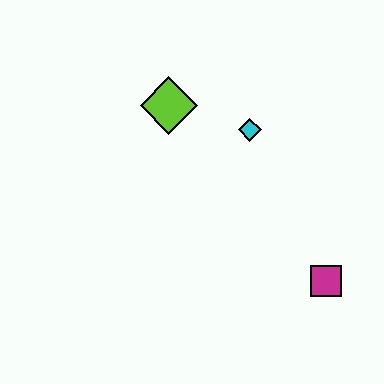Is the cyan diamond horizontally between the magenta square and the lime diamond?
Yes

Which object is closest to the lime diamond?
The cyan diamond is closest to the lime diamond.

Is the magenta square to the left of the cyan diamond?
No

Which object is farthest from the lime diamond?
The magenta square is farthest from the lime diamond.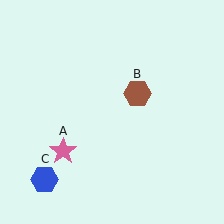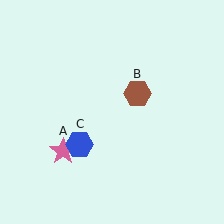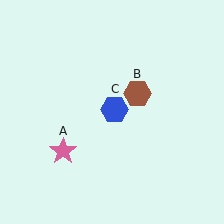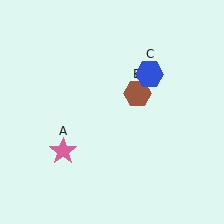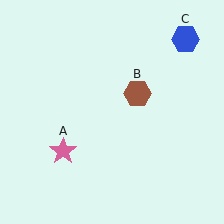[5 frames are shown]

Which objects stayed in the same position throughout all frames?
Pink star (object A) and brown hexagon (object B) remained stationary.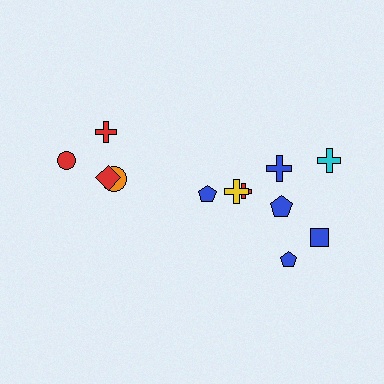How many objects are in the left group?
There are 4 objects.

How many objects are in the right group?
There are 8 objects.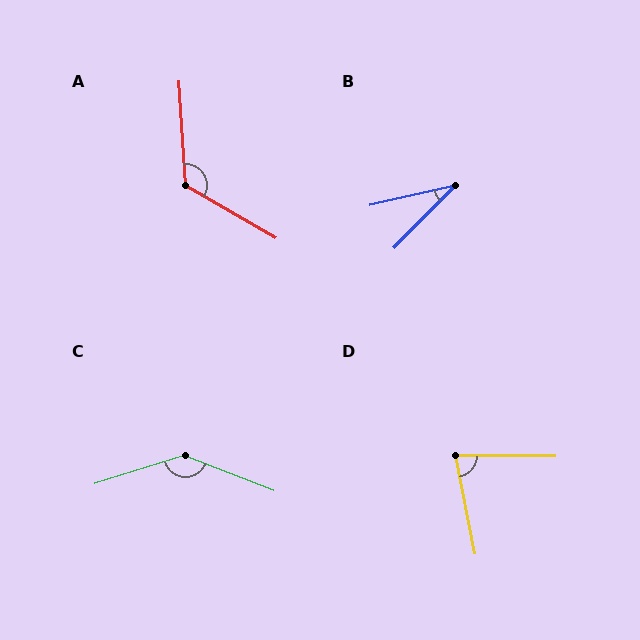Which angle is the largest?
C, at approximately 141 degrees.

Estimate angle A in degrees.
Approximately 124 degrees.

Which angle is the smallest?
B, at approximately 33 degrees.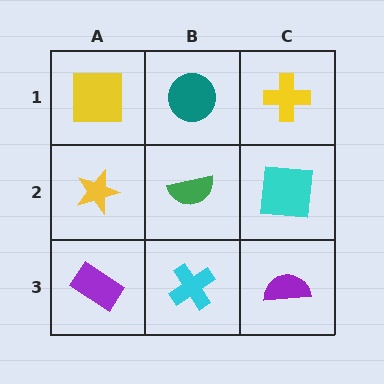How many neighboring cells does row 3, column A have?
2.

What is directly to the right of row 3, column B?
A purple semicircle.